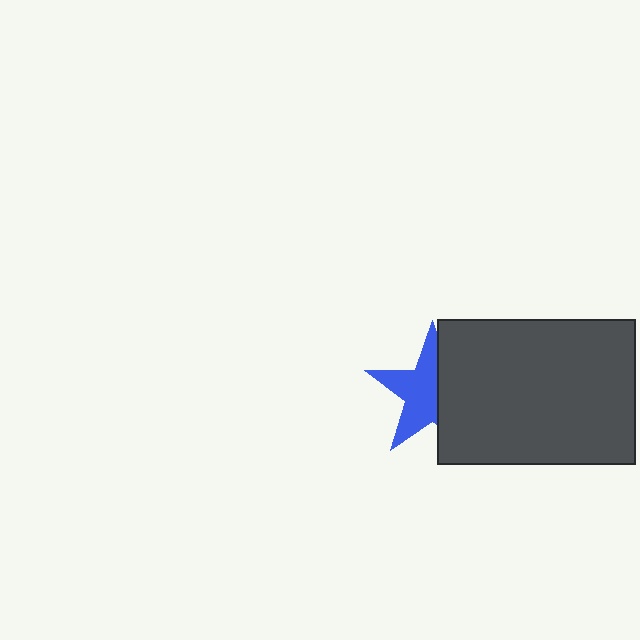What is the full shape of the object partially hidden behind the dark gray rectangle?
The partially hidden object is a blue star.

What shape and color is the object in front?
The object in front is a dark gray rectangle.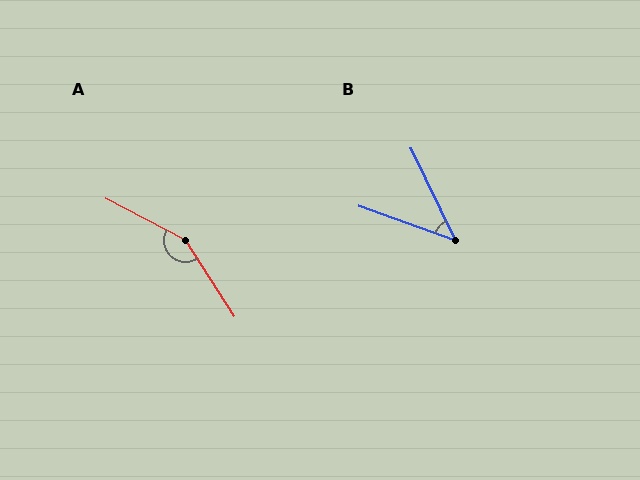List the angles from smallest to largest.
B (44°), A (151°).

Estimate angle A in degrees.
Approximately 151 degrees.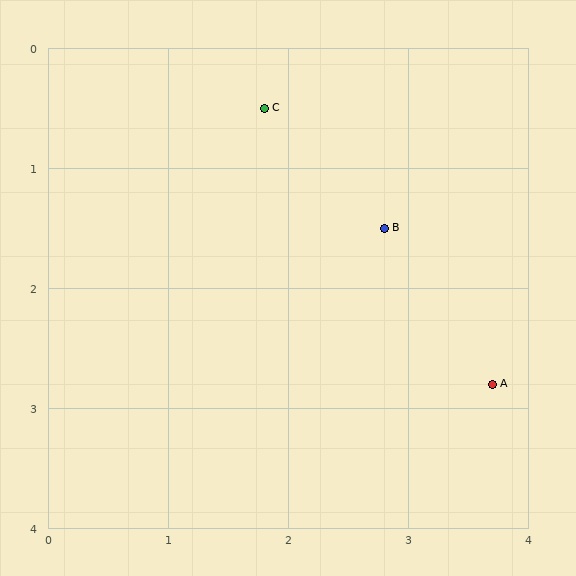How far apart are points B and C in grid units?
Points B and C are about 1.4 grid units apart.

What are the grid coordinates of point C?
Point C is at approximately (1.8, 0.5).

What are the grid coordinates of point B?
Point B is at approximately (2.8, 1.5).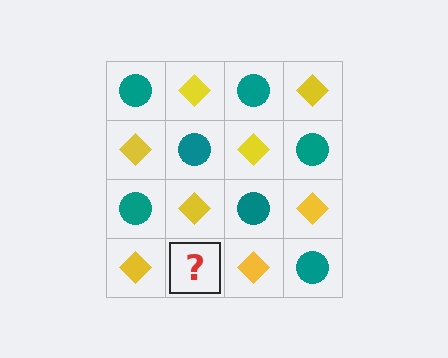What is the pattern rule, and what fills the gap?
The rule is that it alternates teal circle and yellow diamond in a checkerboard pattern. The gap should be filled with a teal circle.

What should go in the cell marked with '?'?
The missing cell should contain a teal circle.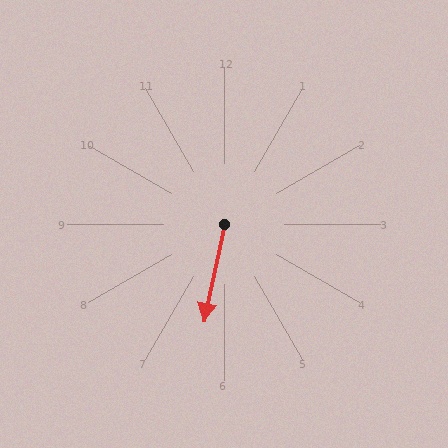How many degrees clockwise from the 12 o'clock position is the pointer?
Approximately 192 degrees.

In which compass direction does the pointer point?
South.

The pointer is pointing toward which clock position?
Roughly 6 o'clock.